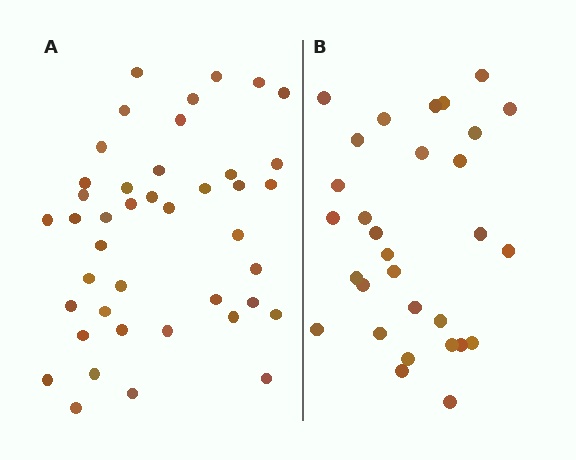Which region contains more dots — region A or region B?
Region A (the left region) has more dots.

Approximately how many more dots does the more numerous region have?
Region A has roughly 12 or so more dots than region B.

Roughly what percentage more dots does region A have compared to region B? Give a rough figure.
About 40% more.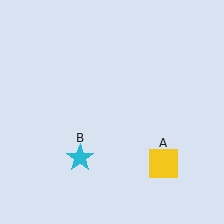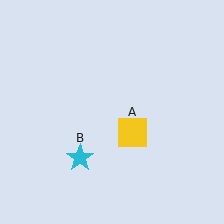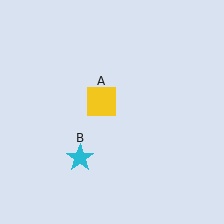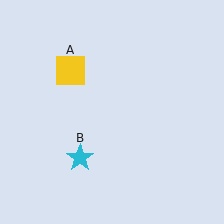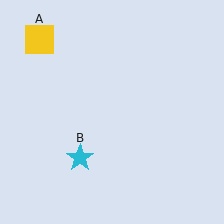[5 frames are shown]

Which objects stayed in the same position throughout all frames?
Cyan star (object B) remained stationary.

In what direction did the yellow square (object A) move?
The yellow square (object A) moved up and to the left.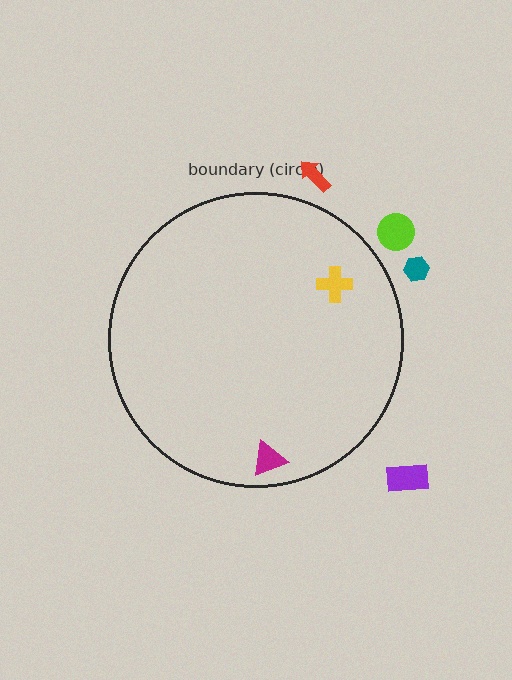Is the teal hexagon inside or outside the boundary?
Outside.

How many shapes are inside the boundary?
2 inside, 4 outside.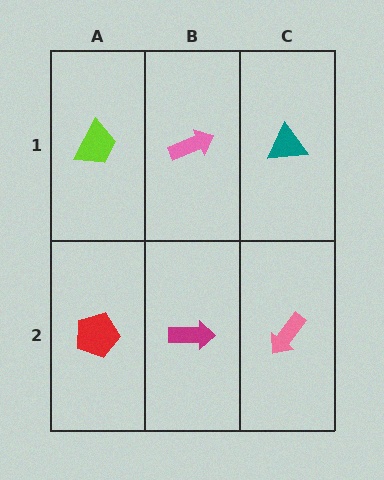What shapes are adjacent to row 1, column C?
A pink arrow (row 2, column C), a pink arrow (row 1, column B).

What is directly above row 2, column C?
A teal triangle.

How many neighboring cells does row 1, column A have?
2.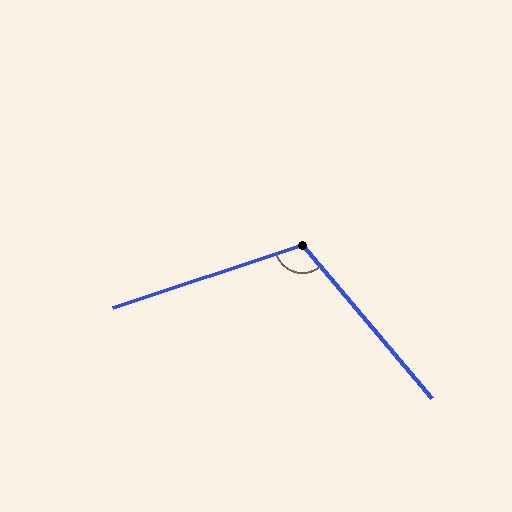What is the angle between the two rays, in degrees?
Approximately 112 degrees.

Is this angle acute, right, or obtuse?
It is obtuse.